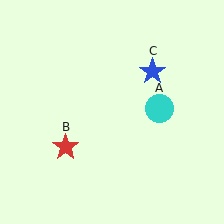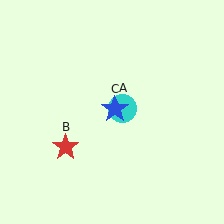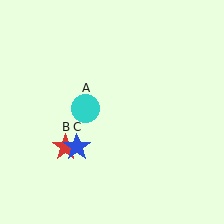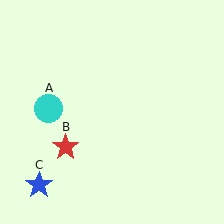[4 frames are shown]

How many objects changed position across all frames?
2 objects changed position: cyan circle (object A), blue star (object C).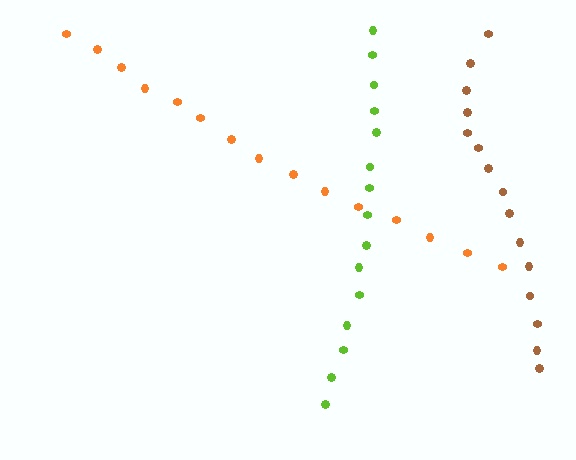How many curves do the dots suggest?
There are 3 distinct paths.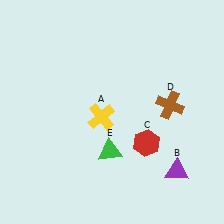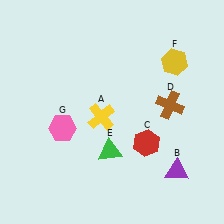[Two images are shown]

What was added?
A yellow hexagon (F), a pink hexagon (G) were added in Image 2.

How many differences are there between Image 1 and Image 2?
There are 2 differences between the two images.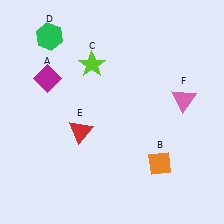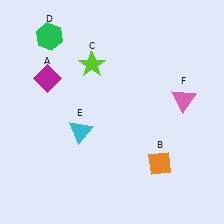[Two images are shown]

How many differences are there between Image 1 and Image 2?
There is 1 difference between the two images.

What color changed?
The triangle (E) changed from red in Image 1 to cyan in Image 2.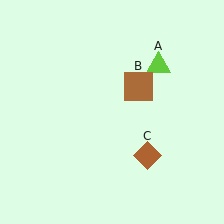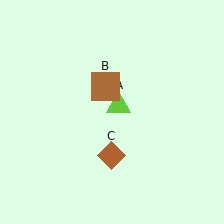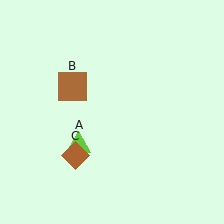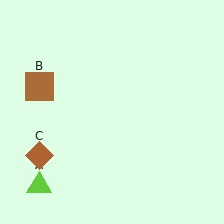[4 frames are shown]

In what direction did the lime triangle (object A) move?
The lime triangle (object A) moved down and to the left.